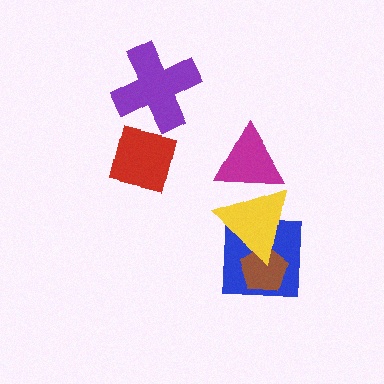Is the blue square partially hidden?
Yes, it is partially covered by another shape.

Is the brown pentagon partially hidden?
Yes, it is partially covered by another shape.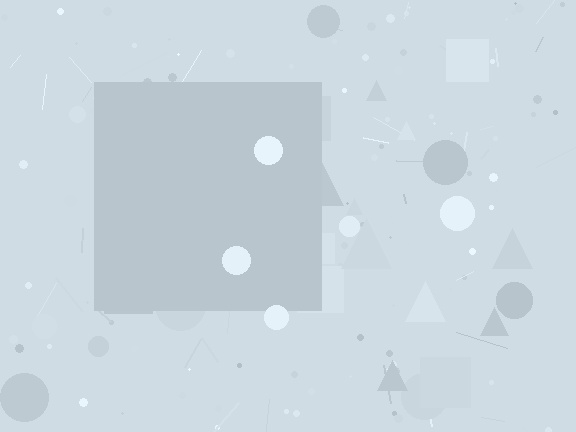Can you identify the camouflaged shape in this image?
The camouflaged shape is a square.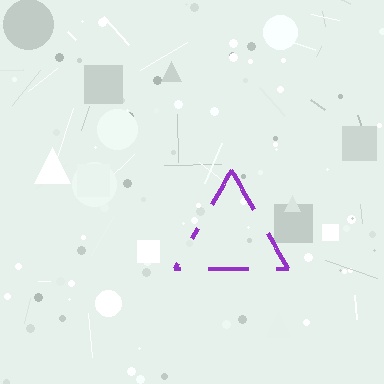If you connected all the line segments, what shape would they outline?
They would outline a triangle.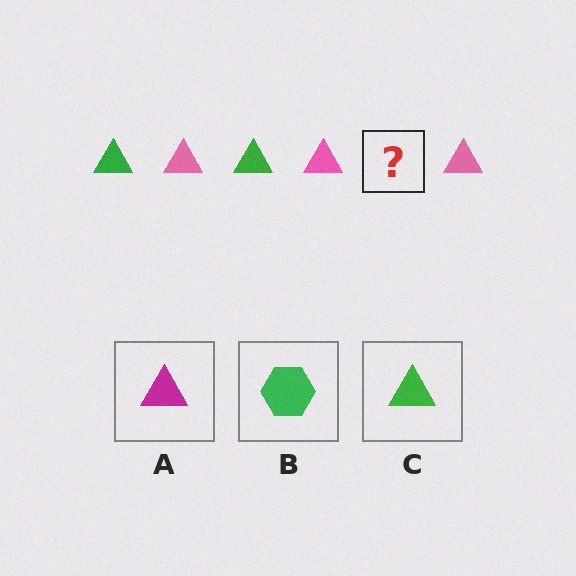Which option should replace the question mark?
Option C.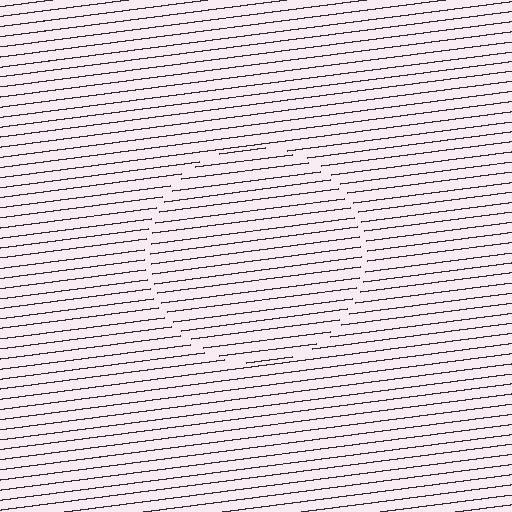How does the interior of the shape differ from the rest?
The interior of the shape contains the same grating, shifted by half a period — the contour is defined by the phase discontinuity where line-ends from the inner and outer gratings abut.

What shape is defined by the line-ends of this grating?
An illusory circle. The interior of the shape contains the same grating, shifted by half a period — the contour is defined by the phase discontinuity where line-ends from the inner and outer gratings abut.